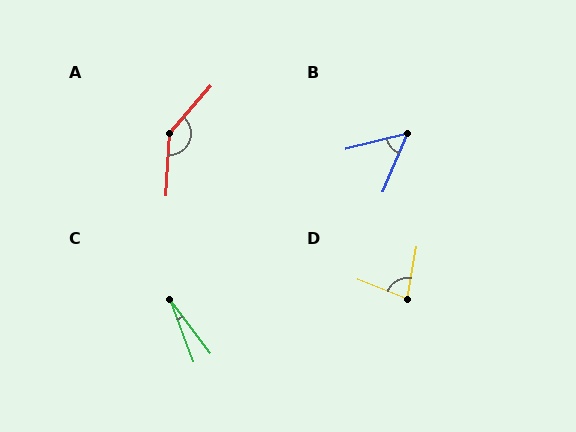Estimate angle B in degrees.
Approximately 53 degrees.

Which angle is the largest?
A, at approximately 141 degrees.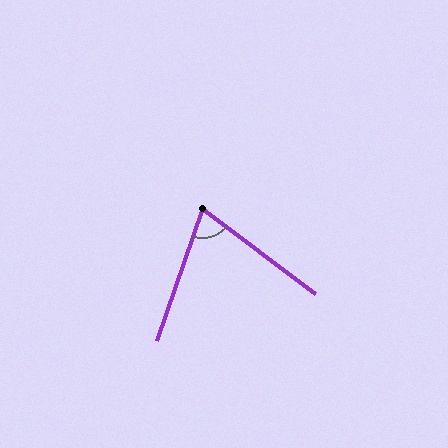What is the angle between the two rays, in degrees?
Approximately 72 degrees.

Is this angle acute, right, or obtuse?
It is acute.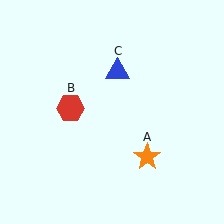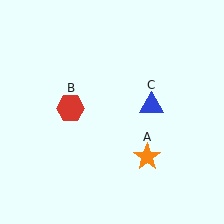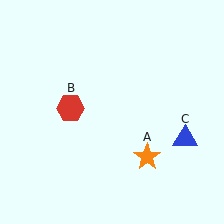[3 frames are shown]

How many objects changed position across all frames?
1 object changed position: blue triangle (object C).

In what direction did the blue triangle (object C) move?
The blue triangle (object C) moved down and to the right.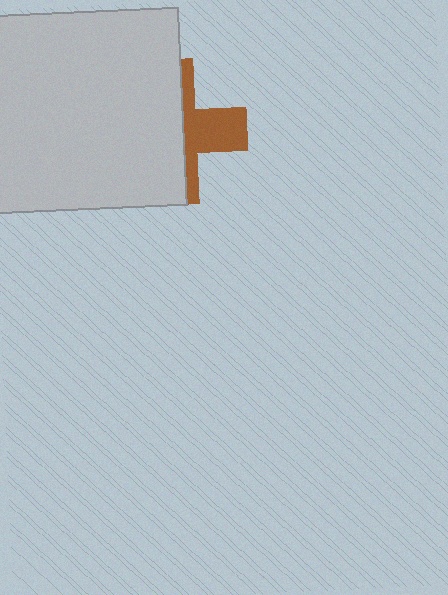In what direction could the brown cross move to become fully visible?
The brown cross could move right. That would shift it out from behind the light gray square entirely.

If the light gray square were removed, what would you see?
You would see the complete brown cross.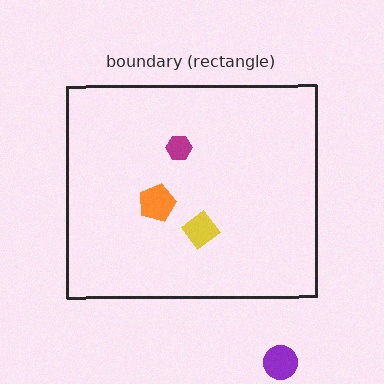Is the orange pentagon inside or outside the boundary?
Inside.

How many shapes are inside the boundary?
3 inside, 1 outside.